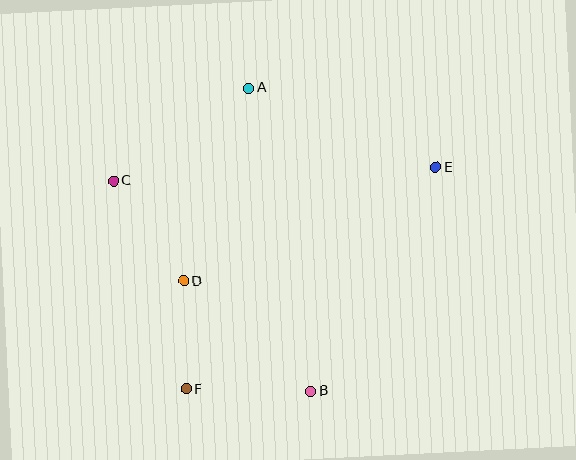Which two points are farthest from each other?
Points E and F are farthest from each other.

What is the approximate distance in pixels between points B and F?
The distance between B and F is approximately 125 pixels.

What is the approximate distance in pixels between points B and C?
The distance between B and C is approximately 288 pixels.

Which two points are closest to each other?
Points D and F are closest to each other.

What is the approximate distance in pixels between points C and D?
The distance between C and D is approximately 122 pixels.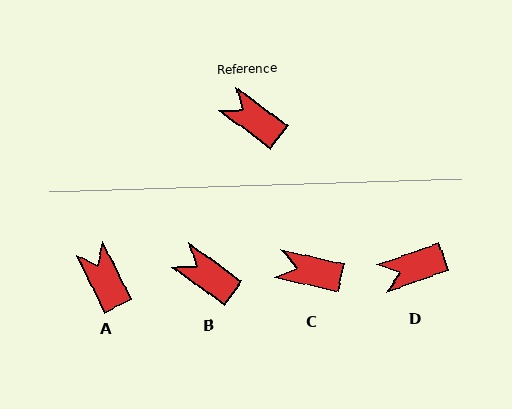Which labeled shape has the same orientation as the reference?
B.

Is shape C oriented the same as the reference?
No, it is off by about 23 degrees.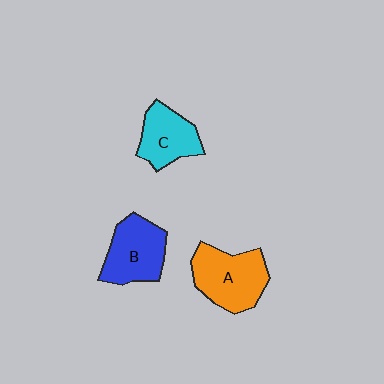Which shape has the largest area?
Shape A (orange).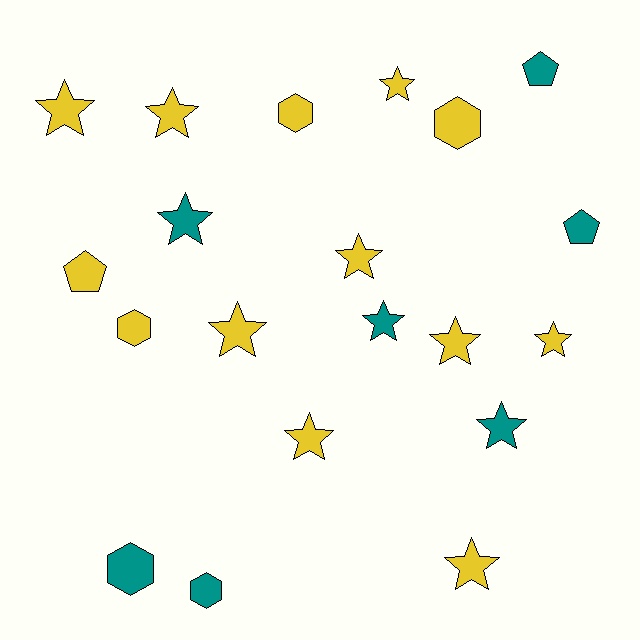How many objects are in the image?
There are 20 objects.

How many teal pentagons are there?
There are 2 teal pentagons.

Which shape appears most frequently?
Star, with 12 objects.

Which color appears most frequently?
Yellow, with 13 objects.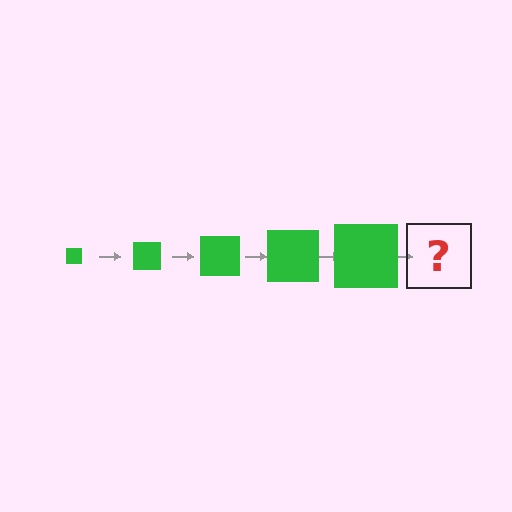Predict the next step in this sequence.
The next step is a green square, larger than the previous one.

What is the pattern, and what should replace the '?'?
The pattern is that the square gets progressively larger each step. The '?' should be a green square, larger than the previous one.